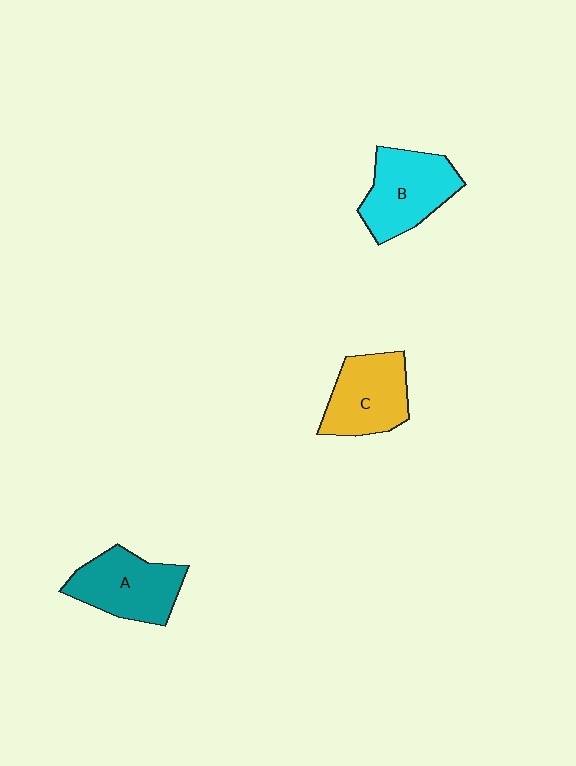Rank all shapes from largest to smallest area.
From largest to smallest: B (cyan), A (teal), C (yellow).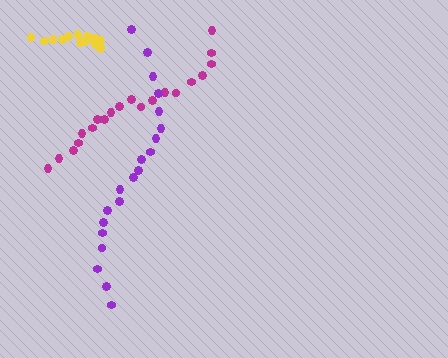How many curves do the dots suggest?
There are 3 distinct paths.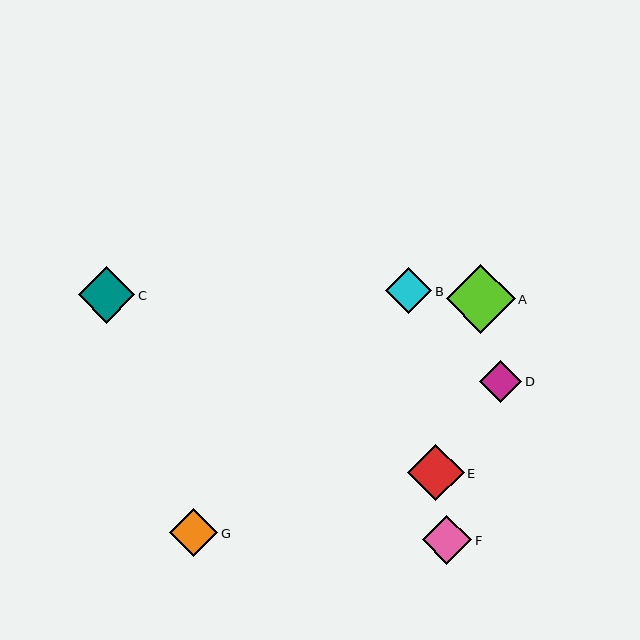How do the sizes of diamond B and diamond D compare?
Diamond B and diamond D are approximately the same size.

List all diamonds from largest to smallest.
From largest to smallest: A, E, C, F, G, B, D.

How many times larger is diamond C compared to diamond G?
Diamond C is approximately 1.2 times the size of diamond G.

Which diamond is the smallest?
Diamond D is the smallest with a size of approximately 42 pixels.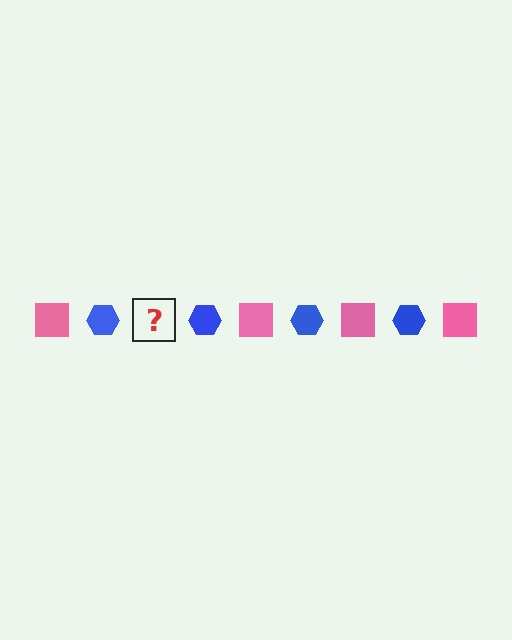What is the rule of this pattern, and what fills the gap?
The rule is that the pattern alternates between pink square and blue hexagon. The gap should be filled with a pink square.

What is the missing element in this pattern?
The missing element is a pink square.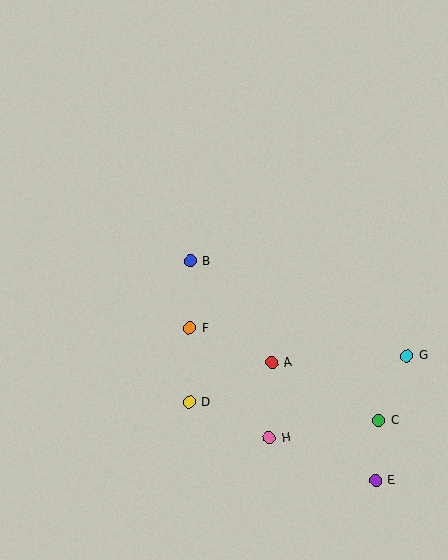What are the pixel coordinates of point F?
Point F is at (190, 328).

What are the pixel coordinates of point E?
Point E is at (376, 481).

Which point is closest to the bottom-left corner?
Point D is closest to the bottom-left corner.